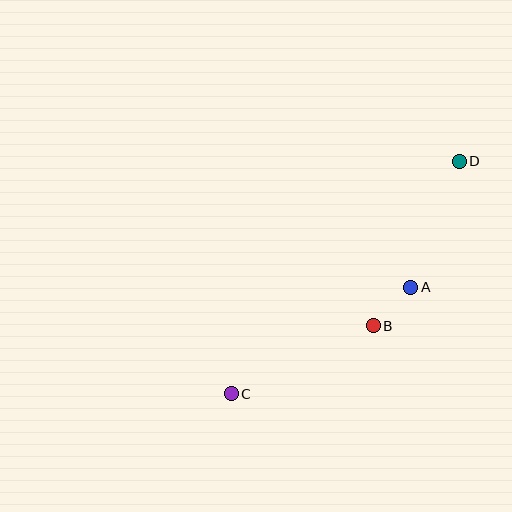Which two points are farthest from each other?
Points C and D are farthest from each other.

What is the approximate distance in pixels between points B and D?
The distance between B and D is approximately 186 pixels.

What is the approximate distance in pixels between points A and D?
The distance between A and D is approximately 135 pixels.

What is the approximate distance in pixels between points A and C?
The distance between A and C is approximately 209 pixels.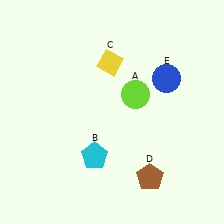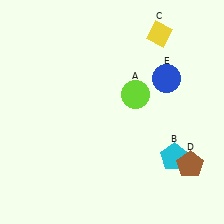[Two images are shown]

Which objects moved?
The objects that moved are: the cyan pentagon (B), the yellow diamond (C), the brown pentagon (D).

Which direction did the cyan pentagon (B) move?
The cyan pentagon (B) moved right.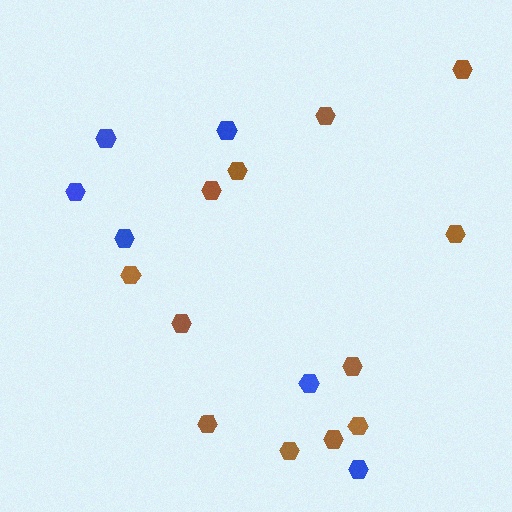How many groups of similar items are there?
There are 2 groups: one group of blue hexagons (6) and one group of brown hexagons (12).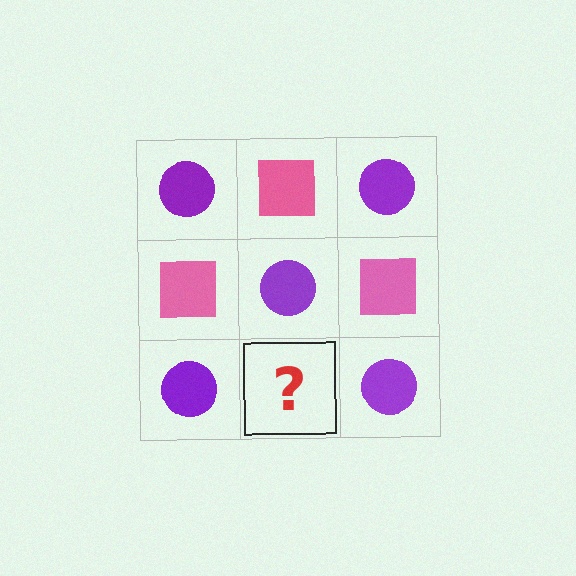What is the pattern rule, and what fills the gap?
The rule is that it alternates purple circle and pink square in a checkerboard pattern. The gap should be filled with a pink square.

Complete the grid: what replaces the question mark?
The question mark should be replaced with a pink square.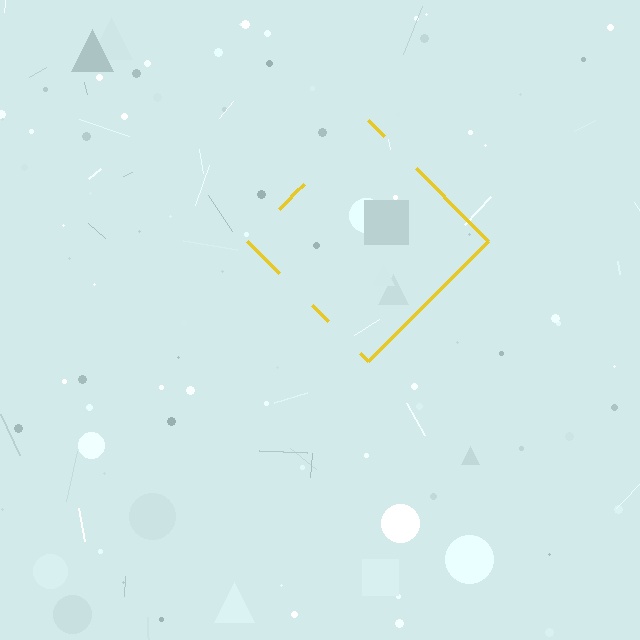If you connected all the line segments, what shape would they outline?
They would outline a diamond.